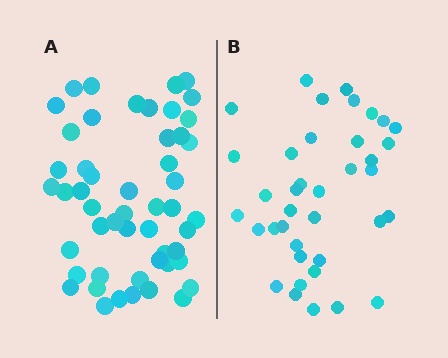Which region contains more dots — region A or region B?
Region A (the left region) has more dots.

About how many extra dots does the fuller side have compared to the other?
Region A has approximately 15 more dots than region B.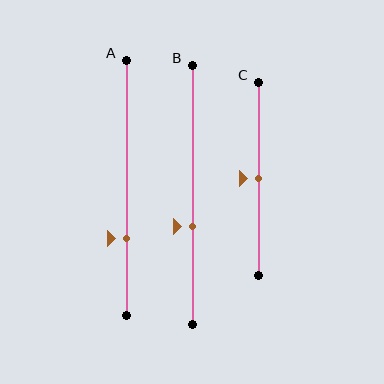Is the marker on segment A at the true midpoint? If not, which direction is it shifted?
No, the marker on segment A is shifted downward by about 20% of the segment length.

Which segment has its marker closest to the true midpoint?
Segment C has its marker closest to the true midpoint.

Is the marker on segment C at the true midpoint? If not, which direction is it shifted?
Yes, the marker on segment C is at the true midpoint.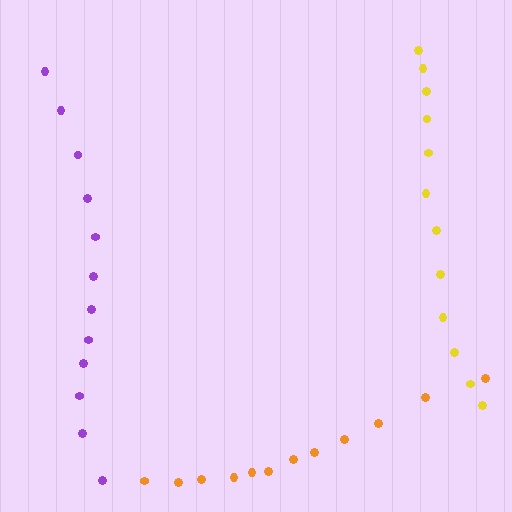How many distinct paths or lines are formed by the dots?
There are 3 distinct paths.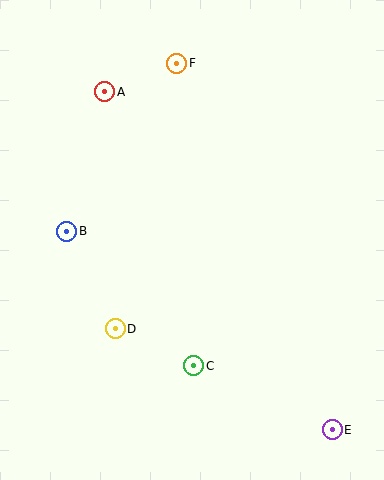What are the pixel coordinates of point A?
Point A is at (105, 92).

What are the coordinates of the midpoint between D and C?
The midpoint between D and C is at (154, 347).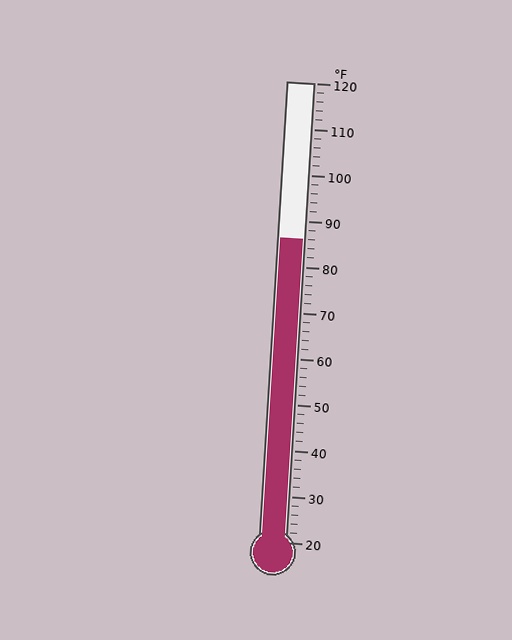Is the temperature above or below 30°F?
The temperature is above 30°F.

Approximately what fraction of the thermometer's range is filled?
The thermometer is filled to approximately 65% of its range.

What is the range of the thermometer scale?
The thermometer scale ranges from 20°F to 120°F.